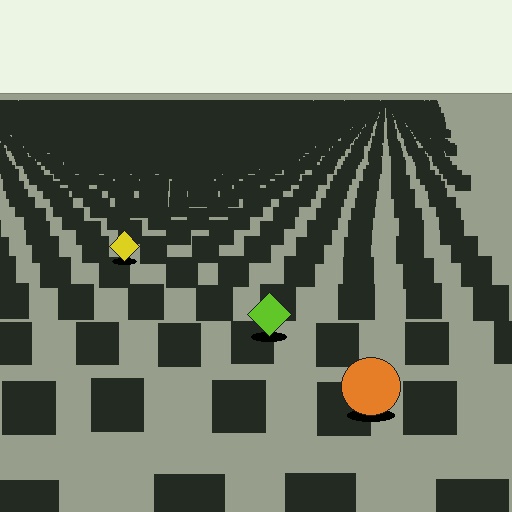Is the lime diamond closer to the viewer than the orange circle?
No. The orange circle is closer — you can tell from the texture gradient: the ground texture is coarser near it.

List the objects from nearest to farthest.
From nearest to farthest: the orange circle, the lime diamond, the yellow diamond.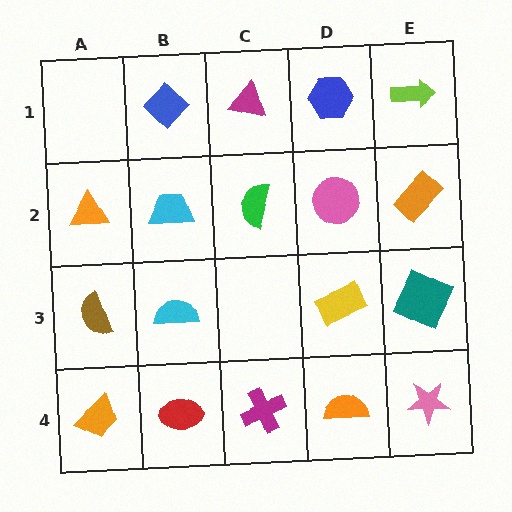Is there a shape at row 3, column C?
No, that cell is empty.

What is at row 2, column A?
An orange triangle.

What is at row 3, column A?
A brown semicircle.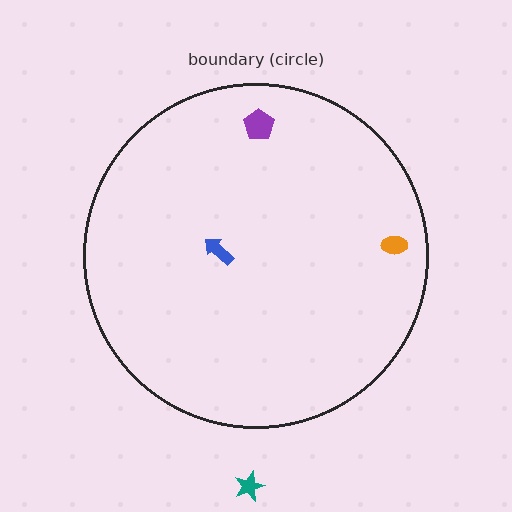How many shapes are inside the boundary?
3 inside, 1 outside.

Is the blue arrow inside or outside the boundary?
Inside.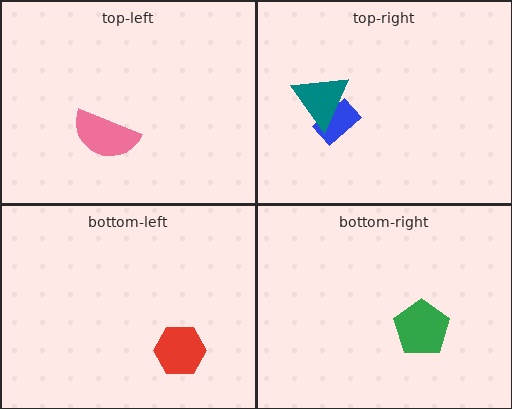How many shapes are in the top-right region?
2.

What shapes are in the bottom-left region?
The red hexagon.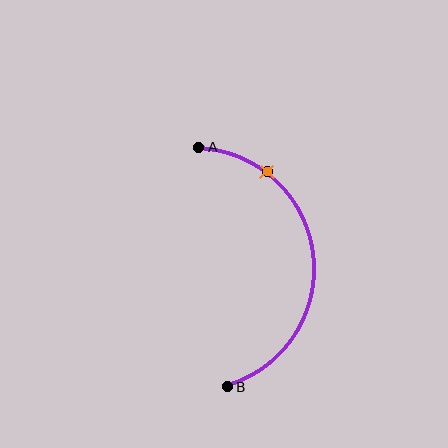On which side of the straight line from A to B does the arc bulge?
The arc bulges to the right of the straight line connecting A and B.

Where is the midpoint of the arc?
The arc midpoint is the point on the curve farthest from the straight line joining A and B. It sits to the right of that line.